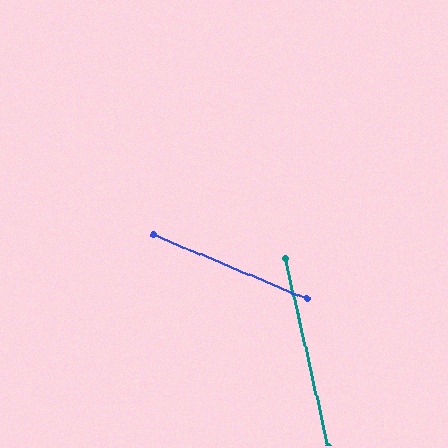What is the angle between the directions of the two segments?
Approximately 55 degrees.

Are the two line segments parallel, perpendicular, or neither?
Neither parallel nor perpendicular — they differ by about 55°.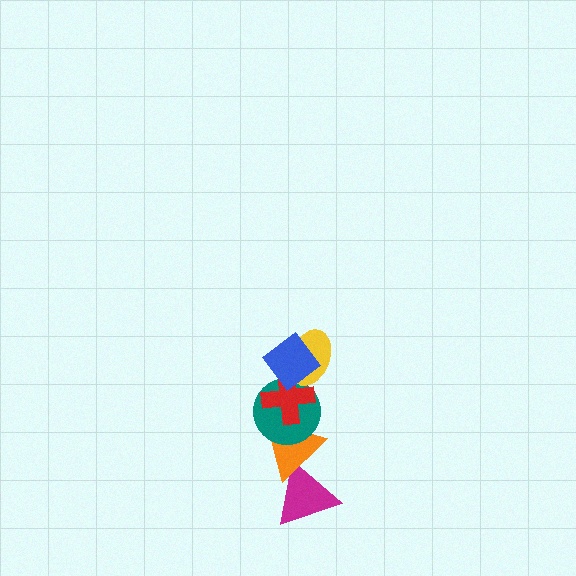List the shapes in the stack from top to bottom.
From top to bottom: the blue diamond, the yellow ellipse, the red cross, the teal circle, the orange triangle, the magenta triangle.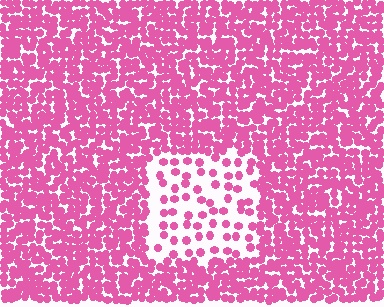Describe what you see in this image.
The image contains small pink elements arranged at two different densities. A rectangle-shaped region is visible where the elements are less densely packed than the surrounding area.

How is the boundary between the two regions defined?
The boundary is defined by a change in element density (approximately 3.0x ratio). All elements are the same color, size, and shape.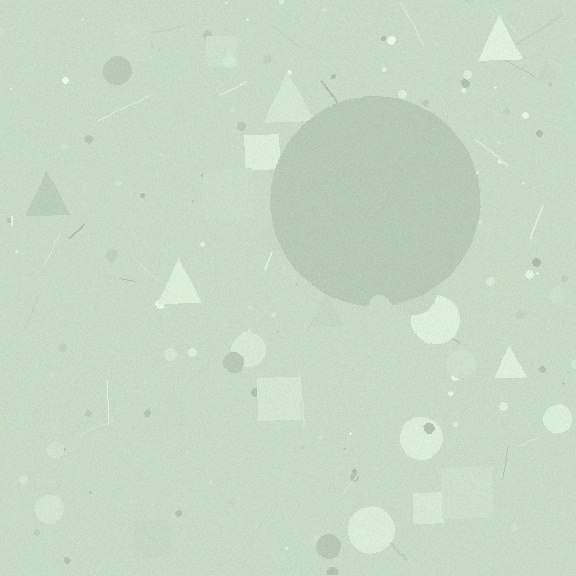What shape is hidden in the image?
A circle is hidden in the image.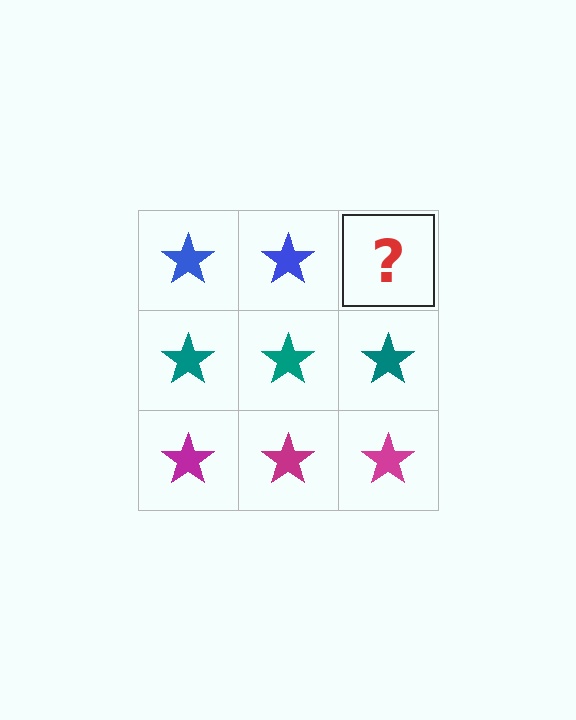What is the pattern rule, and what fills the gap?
The rule is that each row has a consistent color. The gap should be filled with a blue star.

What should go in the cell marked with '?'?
The missing cell should contain a blue star.